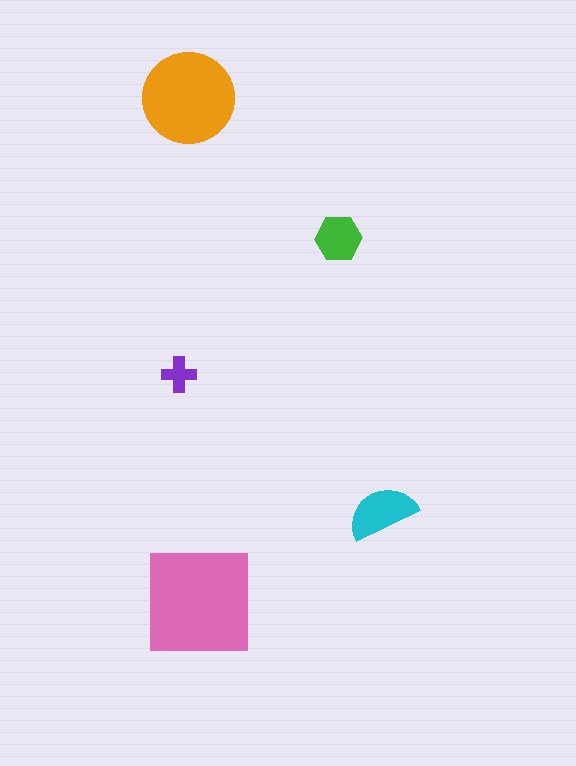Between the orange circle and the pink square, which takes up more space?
The pink square.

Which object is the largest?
The pink square.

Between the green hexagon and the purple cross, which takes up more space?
The green hexagon.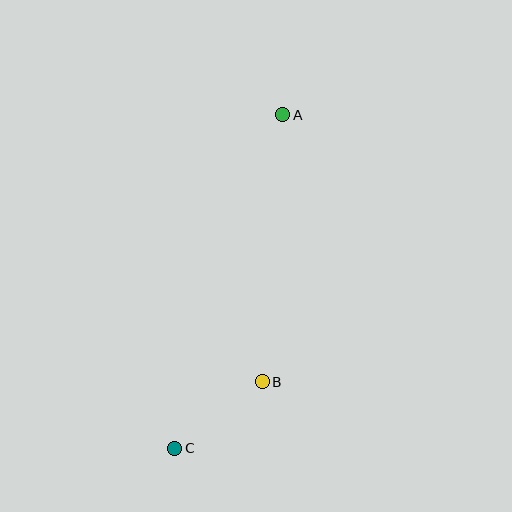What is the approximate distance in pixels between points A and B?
The distance between A and B is approximately 268 pixels.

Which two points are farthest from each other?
Points A and C are farthest from each other.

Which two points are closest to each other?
Points B and C are closest to each other.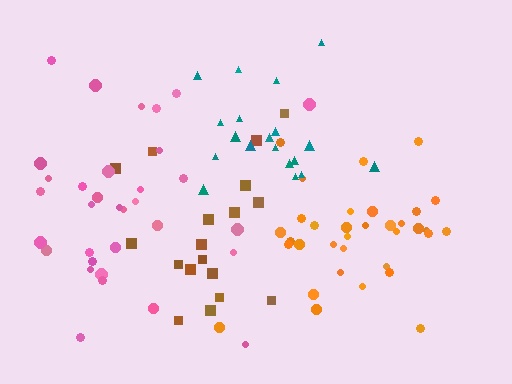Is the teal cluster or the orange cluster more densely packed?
Teal.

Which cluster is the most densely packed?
Teal.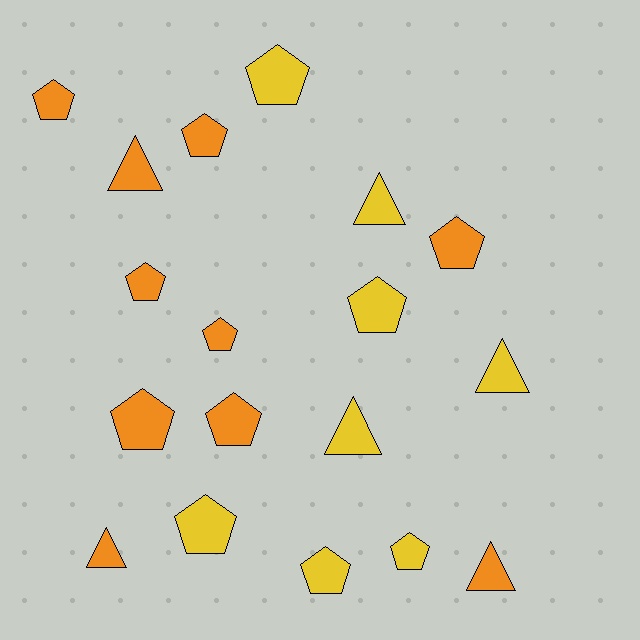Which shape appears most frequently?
Pentagon, with 12 objects.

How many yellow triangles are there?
There are 3 yellow triangles.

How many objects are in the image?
There are 18 objects.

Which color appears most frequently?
Orange, with 10 objects.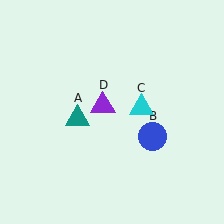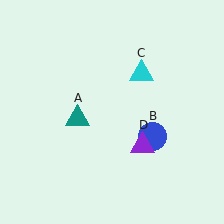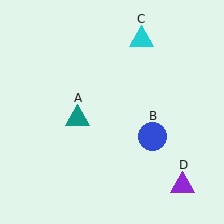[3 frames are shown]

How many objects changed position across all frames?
2 objects changed position: cyan triangle (object C), purple triangle (object D).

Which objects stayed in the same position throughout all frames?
Teal triangle (object A) and blue circle (object B) remained stationary.